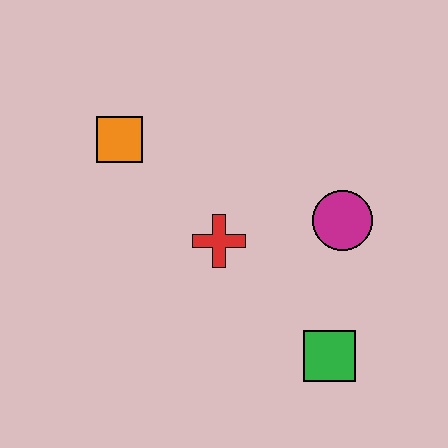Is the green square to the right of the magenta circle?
No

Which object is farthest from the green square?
The orange square is farthest from the green square.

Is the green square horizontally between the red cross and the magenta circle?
Yes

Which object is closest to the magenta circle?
The red cross is closest to the magenta circle.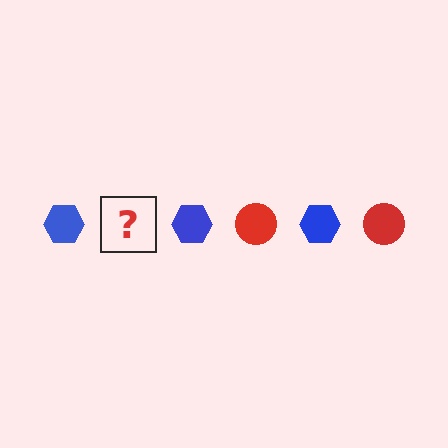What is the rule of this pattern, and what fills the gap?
The rule is that the pattern alternates between blue hexagon and red circle. The gap should be filled with a red circle.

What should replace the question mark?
The question mark should be replaced with a red circle.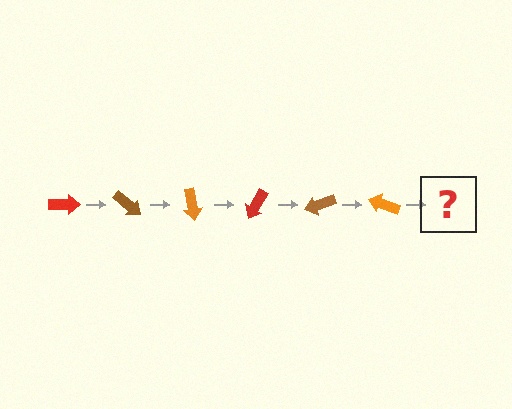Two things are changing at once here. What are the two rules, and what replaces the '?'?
The two rules are that it rotates 40 degrees each step and the color cycles through red, brown, and orange. The '?' should be a red arrow, rotated 240 degrees from the start.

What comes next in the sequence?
The next element should be a red arrow, rotated 240 degrees from the start.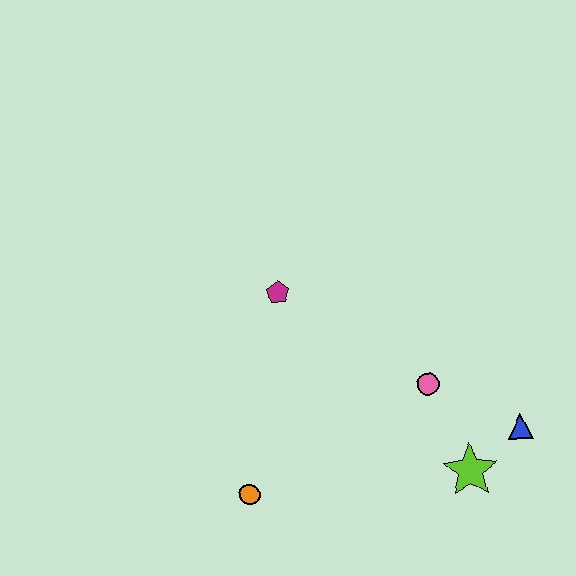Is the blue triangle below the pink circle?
Yes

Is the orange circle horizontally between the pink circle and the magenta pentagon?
No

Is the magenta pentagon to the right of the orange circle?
Yes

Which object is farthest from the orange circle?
The blue triangle is farthest from the orange circle.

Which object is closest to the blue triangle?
The lime star is closest to the blue triangle.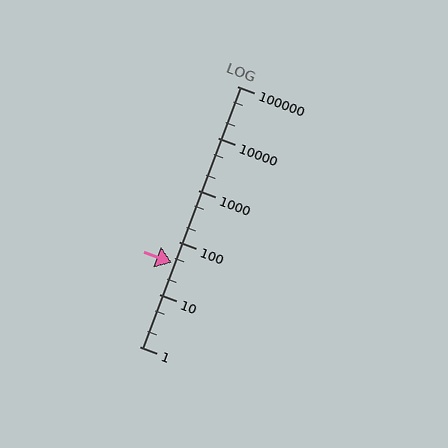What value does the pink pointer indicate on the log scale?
The pointer indicates approximately 40.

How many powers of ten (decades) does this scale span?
The scale spans 5 decades, from 1 to 100000.